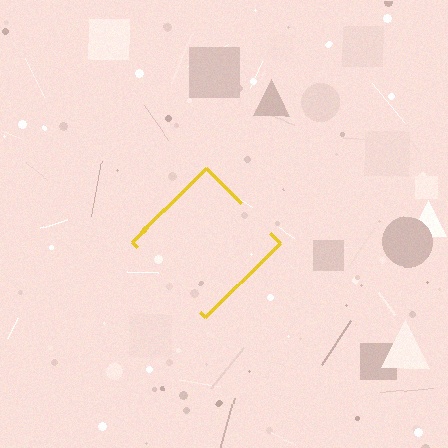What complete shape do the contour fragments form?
The contour fragments form a diamond.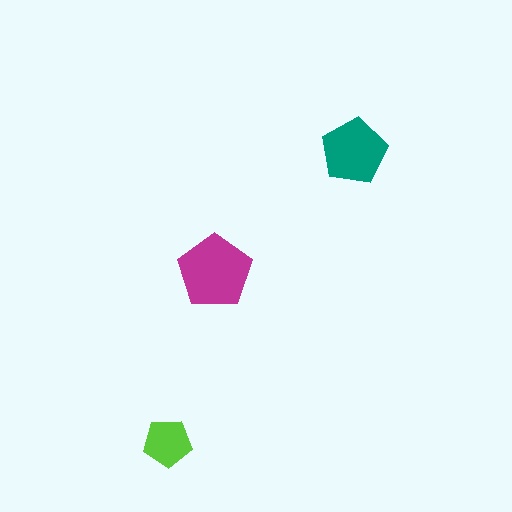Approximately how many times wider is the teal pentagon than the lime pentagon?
About 1.5 times wider.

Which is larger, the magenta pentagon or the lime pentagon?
The magenta one.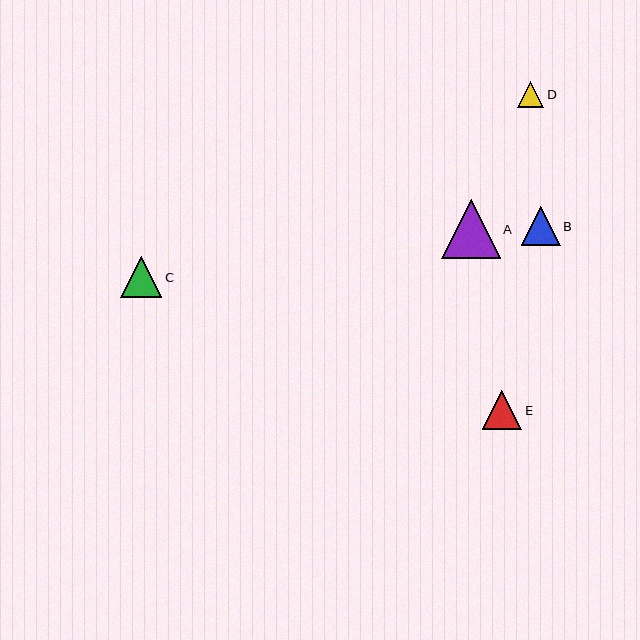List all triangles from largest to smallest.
From largest to smallest: A, C, E, B, D.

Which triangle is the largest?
Triangle A is the largest with a size of approximately 59 pixels.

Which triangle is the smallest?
Triangle D is the smallest with a size of approximately 26 pixels.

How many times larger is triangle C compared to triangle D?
Triangle C is approximately 1.6 times the size of triangle D.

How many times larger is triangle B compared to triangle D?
Triangle B is approximately 1.5 times the size of triangle D.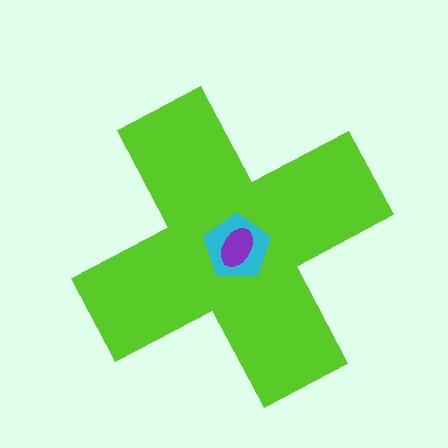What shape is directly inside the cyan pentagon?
The purple ellipse.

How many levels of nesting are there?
3.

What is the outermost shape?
The lime cross.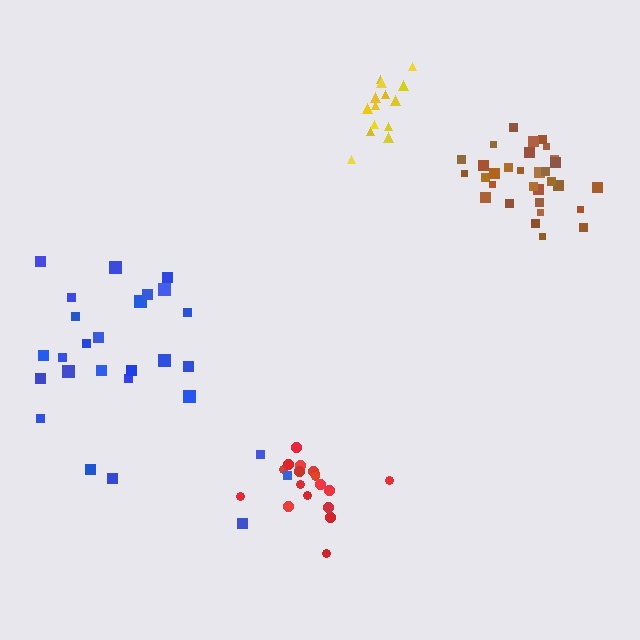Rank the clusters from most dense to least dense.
red, brown, yellow, blue.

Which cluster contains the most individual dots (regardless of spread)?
Brown (32).